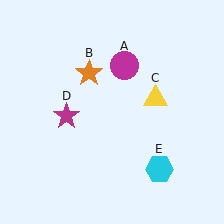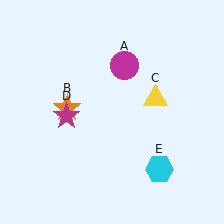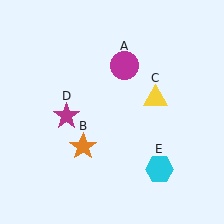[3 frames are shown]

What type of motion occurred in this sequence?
The orange star (object B) rotated counterclockwise around the center of the scene.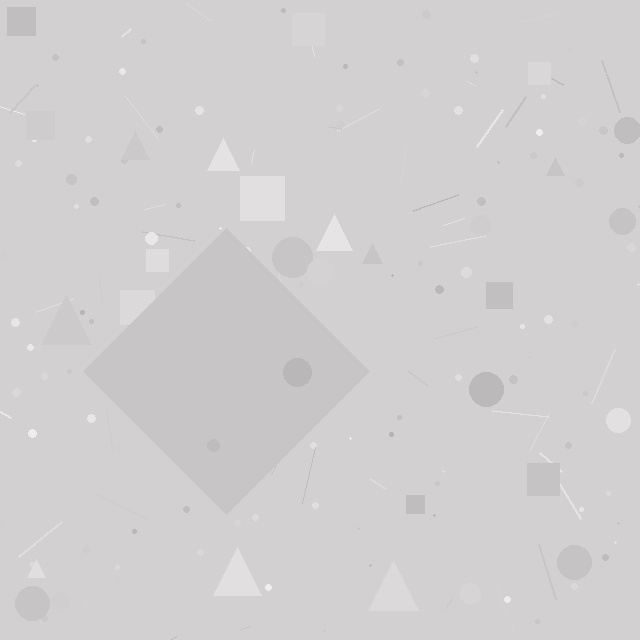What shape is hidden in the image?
A diamond is hidden in the image.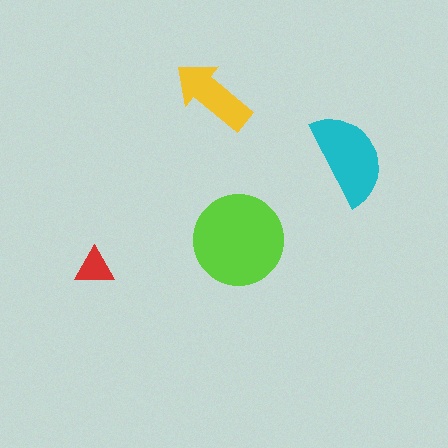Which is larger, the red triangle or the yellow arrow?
The yellow arrow.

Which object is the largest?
The lime circle.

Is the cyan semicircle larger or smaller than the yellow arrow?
Larger.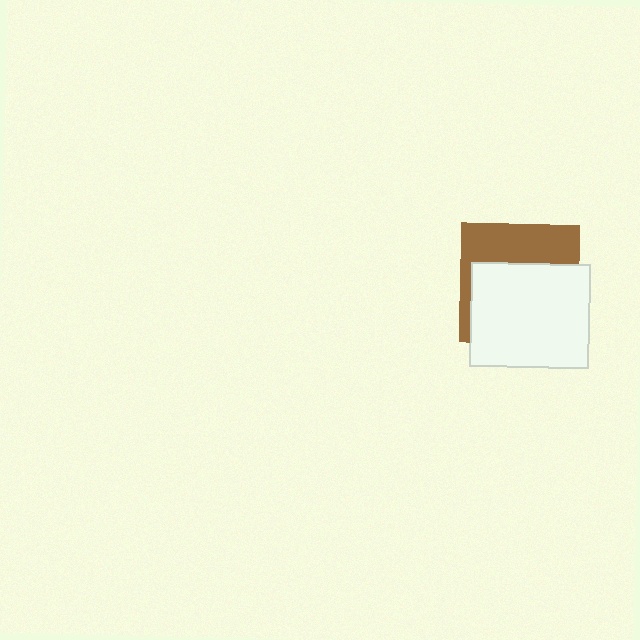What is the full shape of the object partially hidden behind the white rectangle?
The partially hidden object is a brown square.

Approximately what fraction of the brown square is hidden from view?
Roughly 63% of the brown square is hidden behind the white rectangle.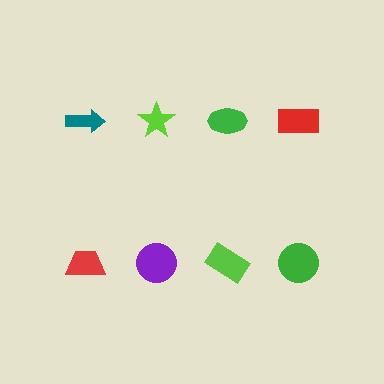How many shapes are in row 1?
4 shapes.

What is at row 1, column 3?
A green ellipse.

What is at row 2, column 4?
A green circle.